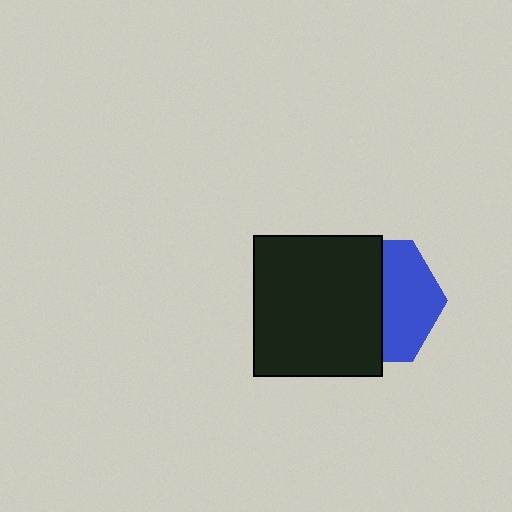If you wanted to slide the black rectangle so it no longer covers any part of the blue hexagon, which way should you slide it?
Slide it left — that is the most direct way to separate the two shapes.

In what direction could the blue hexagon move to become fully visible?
The blue hexagon could move right. That would shift it out from behind the black rectangle entirely.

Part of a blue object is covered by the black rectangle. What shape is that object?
It is a hexagon.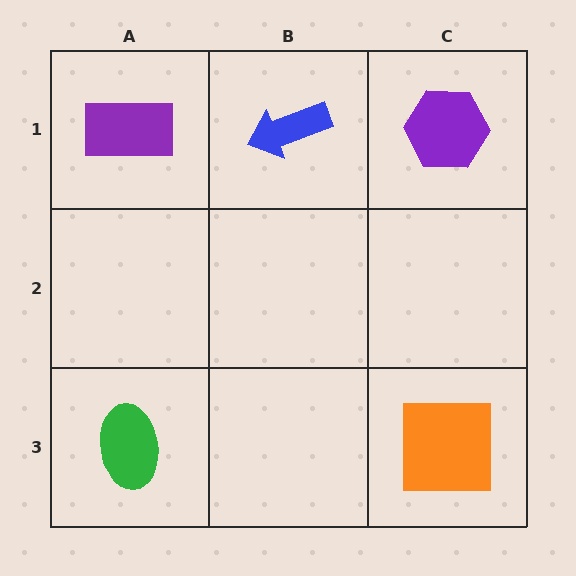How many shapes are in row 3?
2 shapes.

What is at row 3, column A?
A green ellipse.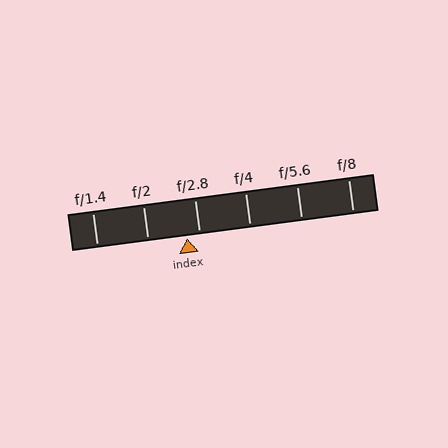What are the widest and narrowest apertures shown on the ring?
The widest aperture shown is f/1.4 and the narrowest is f/8.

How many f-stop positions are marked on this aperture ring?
There are 6 f-stop positions marked.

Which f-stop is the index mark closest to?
The index mark is closest to f/2.8.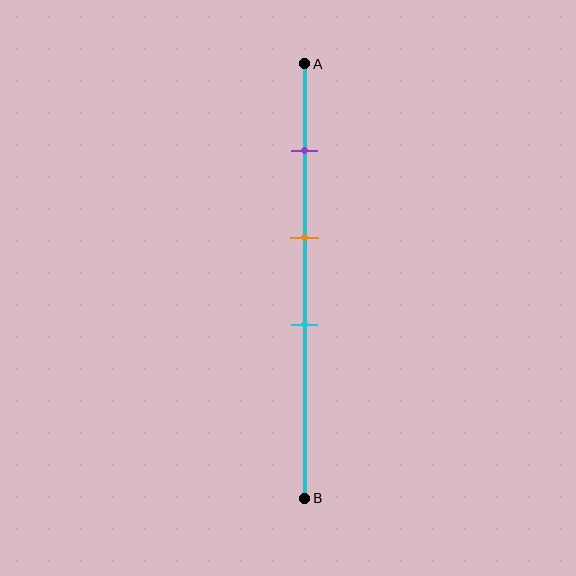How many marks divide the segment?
There are 3 marks dividing the segment.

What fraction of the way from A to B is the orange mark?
The orange mark is approximately 40% (0.4) of the way from A to B.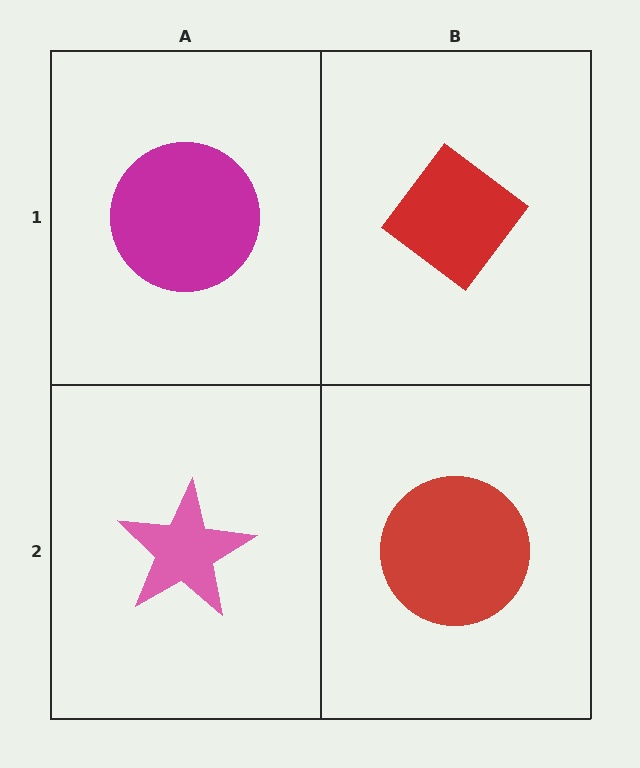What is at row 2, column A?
A pink star.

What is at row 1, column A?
A magenta circle.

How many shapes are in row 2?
2 shapes.